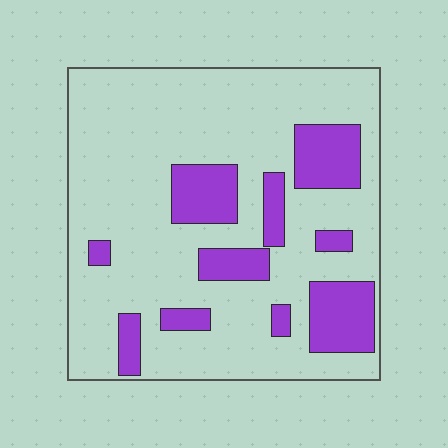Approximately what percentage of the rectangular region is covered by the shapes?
Approximately 20%.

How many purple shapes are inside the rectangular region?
10.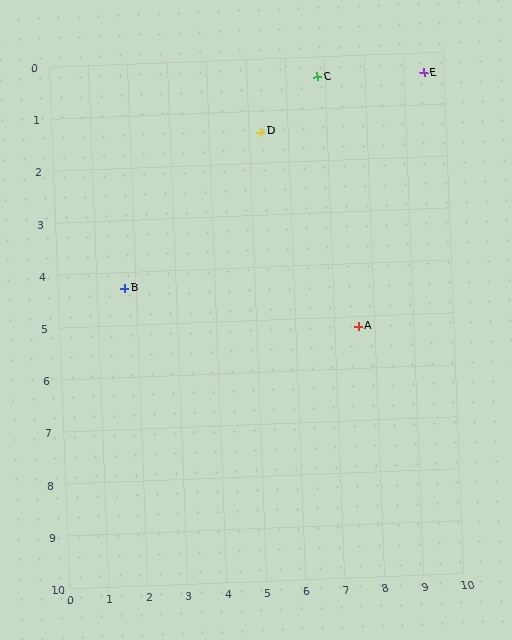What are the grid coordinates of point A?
Point A is at approximately (7.6, 5.2).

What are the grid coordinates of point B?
Point B is at approximately (1.7, 4.3).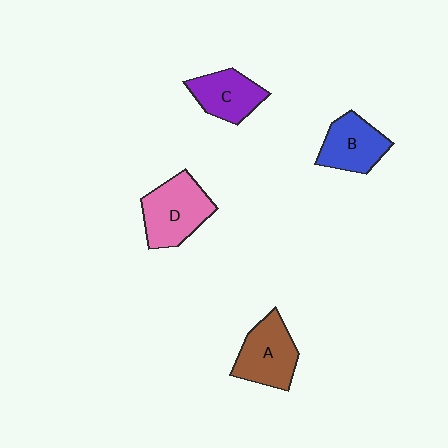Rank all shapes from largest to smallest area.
From largest to smallest: D (pink), A (brown), B (blue), C (purple).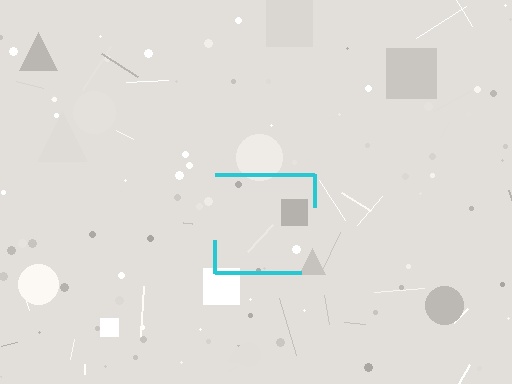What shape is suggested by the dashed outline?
The dashed outline suggests a square.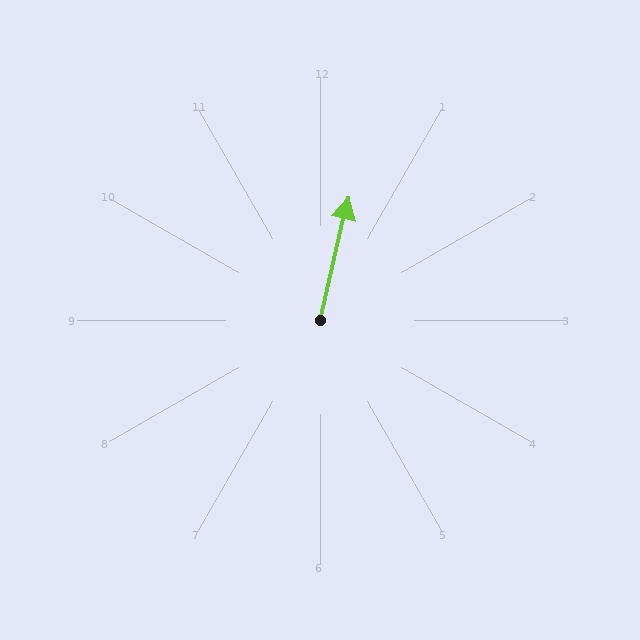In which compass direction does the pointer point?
North.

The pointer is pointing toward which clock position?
Roughly 12 o'clock.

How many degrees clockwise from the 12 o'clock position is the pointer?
Approximately 13 degrees.